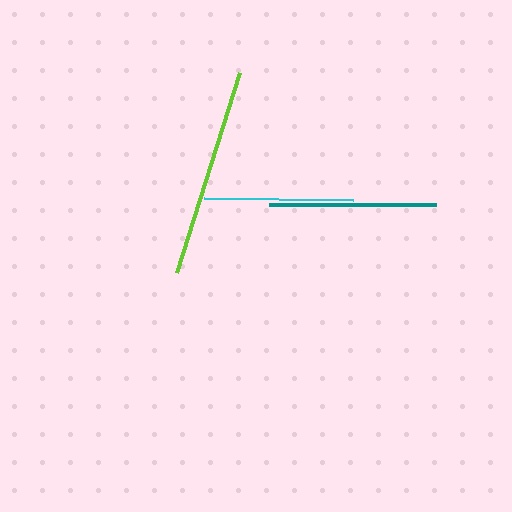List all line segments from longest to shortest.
From longest to shortest: lime, teal, cyan.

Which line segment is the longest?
The lime line is the longest at approximately 210 pixels.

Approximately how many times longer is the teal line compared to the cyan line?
The teal line is approximately 1.1 times the length of the cyan line.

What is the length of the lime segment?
The lime segment is approximately 210 pixels long.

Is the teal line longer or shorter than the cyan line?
The teal line is longer than the cyan line.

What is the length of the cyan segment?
The cyan segment is approximately 149 pixels long.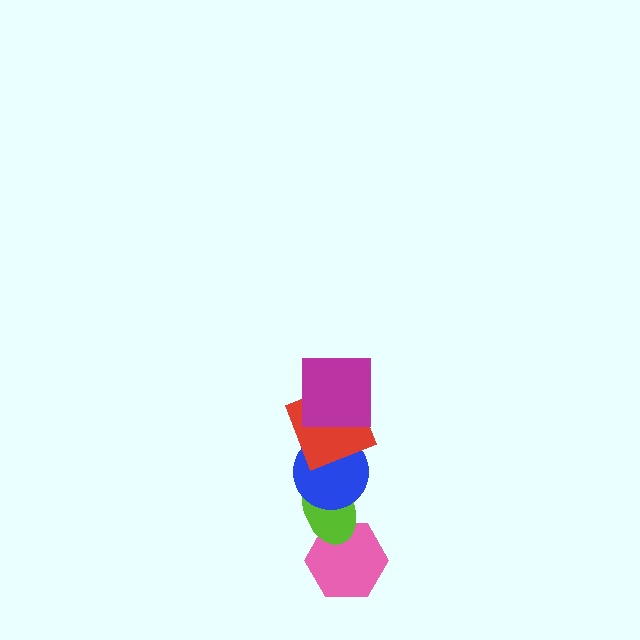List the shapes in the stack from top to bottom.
From top to bottom: the magenta square, the red square, the blue circle, the lime ellipse, the pink hexagon.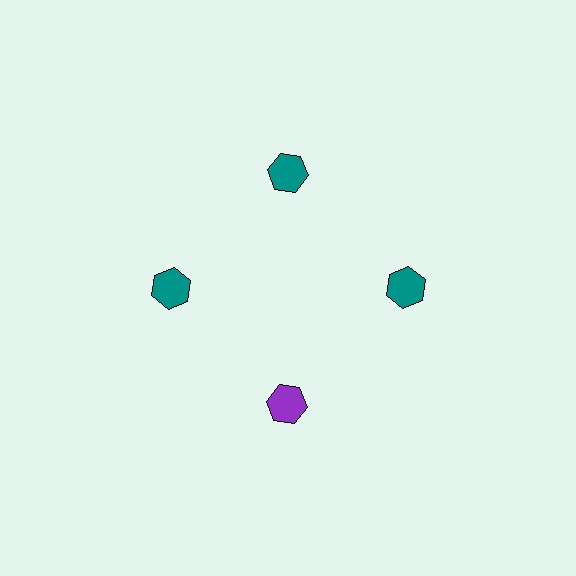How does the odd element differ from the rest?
It has a different color: purple instead of teal.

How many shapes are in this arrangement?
There are 4 shapes arranged in a ring pattern.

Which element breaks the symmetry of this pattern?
The purple hexagon at roughly the 6 o'clock position breaks the symmetry. All other shapes are teal hexagons.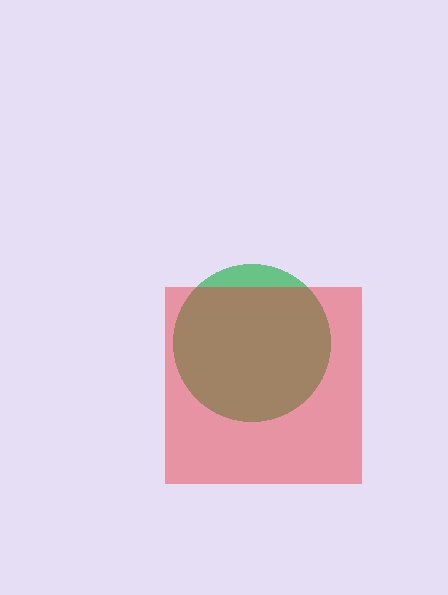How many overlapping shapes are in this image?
There are 2 overlapping shapes in the image.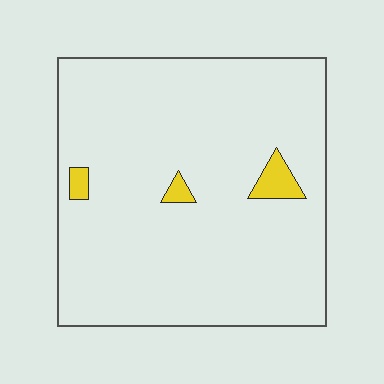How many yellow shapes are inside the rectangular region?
3.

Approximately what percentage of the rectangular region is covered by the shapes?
Approximately 5%.